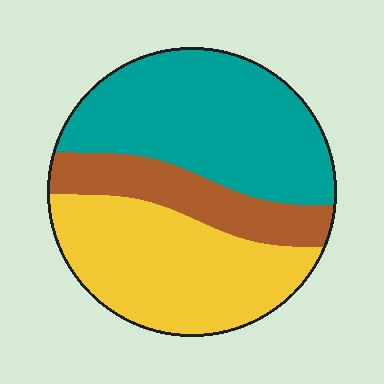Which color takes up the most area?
Teal, at roughly 45%.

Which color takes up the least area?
Brown, at roughly 20%.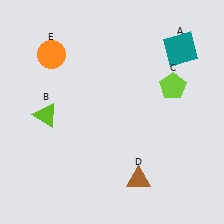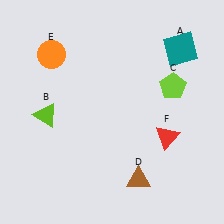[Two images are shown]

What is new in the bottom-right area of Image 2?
A red triangle (F) was added in the bottom-right area of Image 2.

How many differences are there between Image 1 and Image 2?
There is 1 difference between the two images.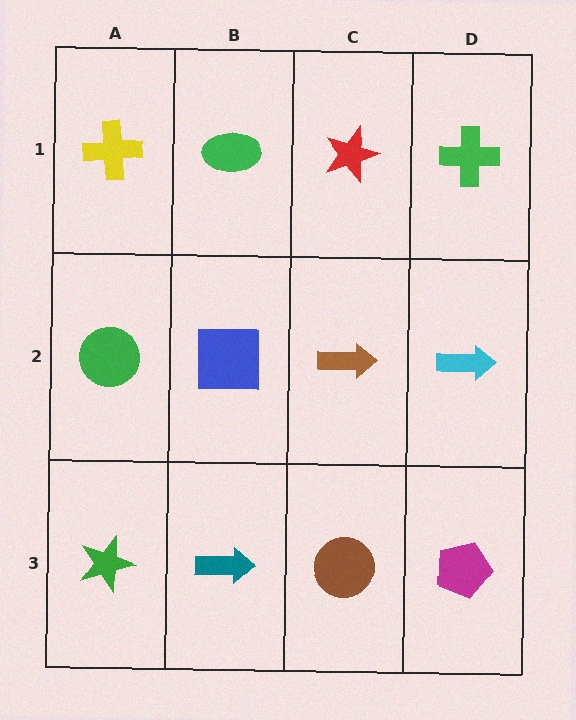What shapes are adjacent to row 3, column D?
A cyan arrow (row 2, column D), a brown circle (row 3, column C).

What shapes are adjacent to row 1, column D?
A cyan arrow (row 2, column D), a red star (row 1, column C).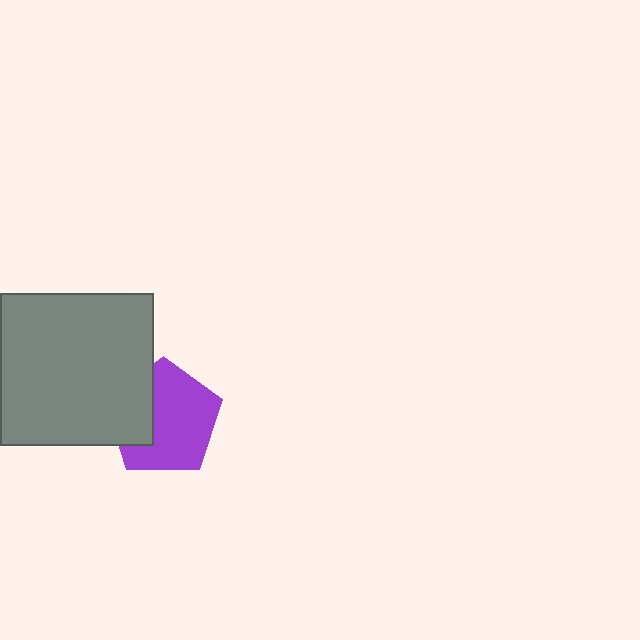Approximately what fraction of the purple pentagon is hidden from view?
Roughly 30% of the purple pentagon is hidden behind the gray square.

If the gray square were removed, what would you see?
You would see the complete purple pentagon.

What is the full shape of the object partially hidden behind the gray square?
The partially hidden object is a purple pentagon.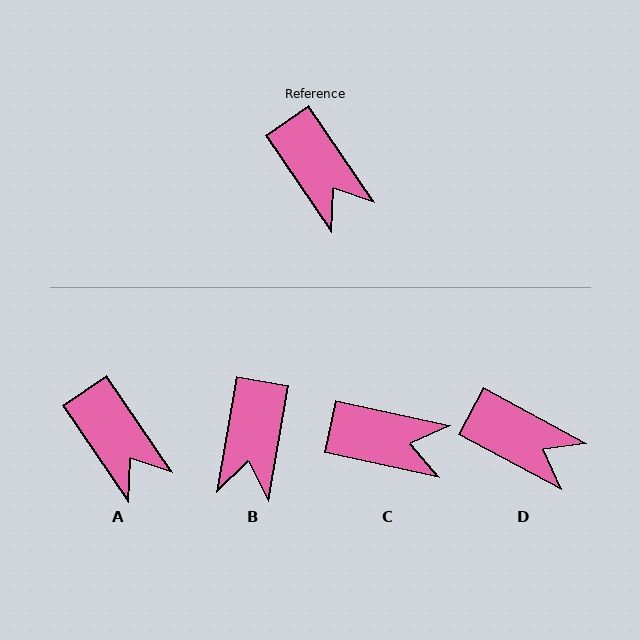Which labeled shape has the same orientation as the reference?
A.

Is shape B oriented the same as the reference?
No, it is off by about 44 degrees.